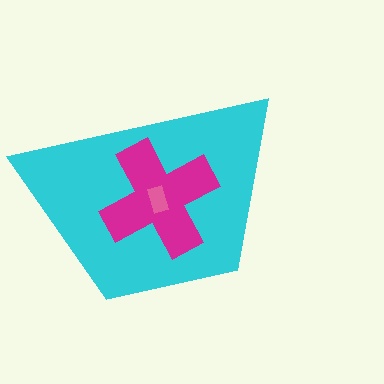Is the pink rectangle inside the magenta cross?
Yes.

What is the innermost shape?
The pink rectangle.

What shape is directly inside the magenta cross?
The pink rectangle.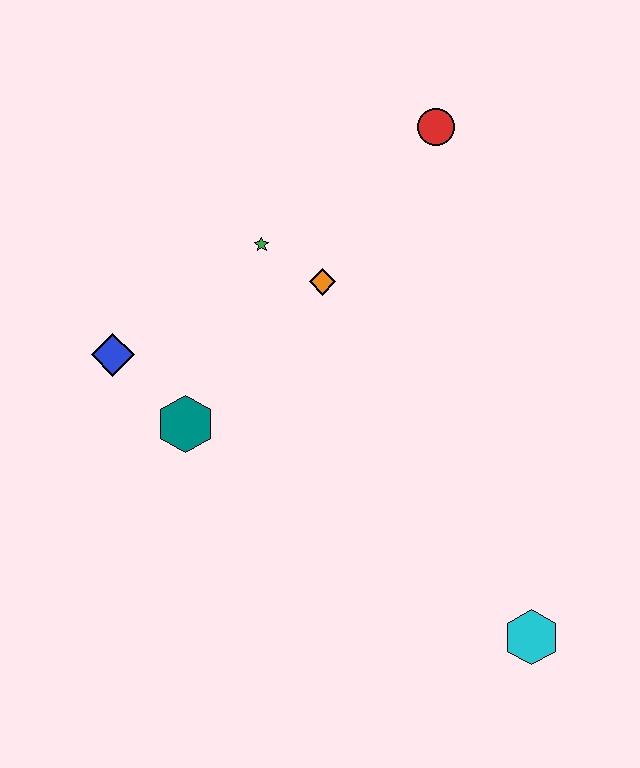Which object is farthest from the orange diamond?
The cyan hexagon is farthest from the orange diamond.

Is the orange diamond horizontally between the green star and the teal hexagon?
No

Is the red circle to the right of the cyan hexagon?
No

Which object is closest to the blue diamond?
The teal hexagon is closest to the blue diamond.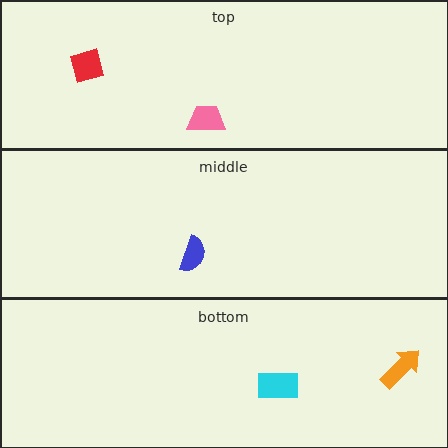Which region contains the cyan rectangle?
The bottom region.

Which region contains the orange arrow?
The bottom region.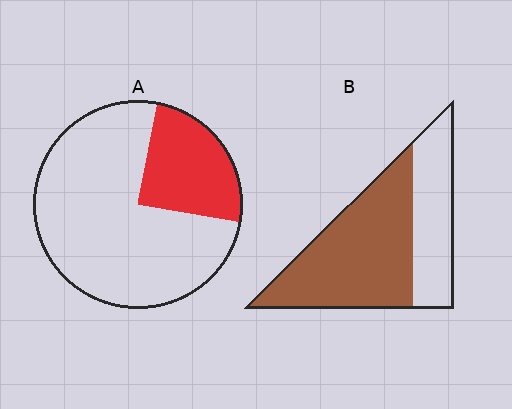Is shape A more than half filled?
No.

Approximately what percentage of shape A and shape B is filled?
A is approximately 25% and B is approximately 65%.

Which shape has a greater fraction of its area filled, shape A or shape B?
Shape B.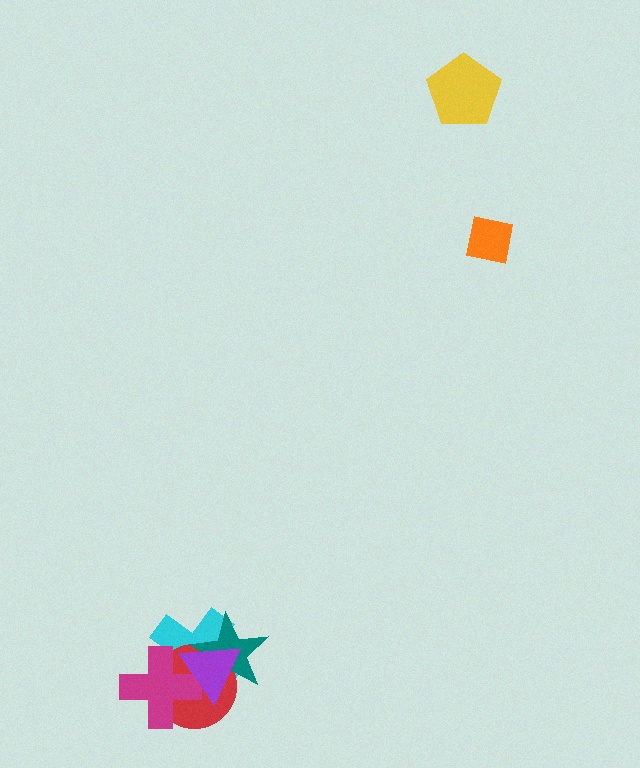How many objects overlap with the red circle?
4 objects overlap with the red circle.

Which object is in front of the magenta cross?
The purple triangle is in front of the magenta cross.